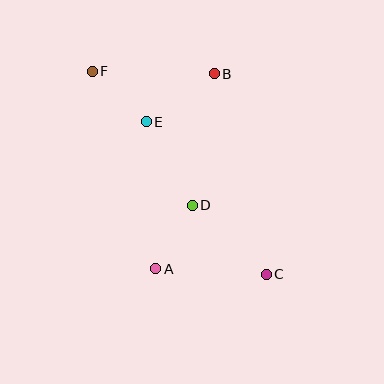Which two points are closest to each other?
Points A and D are closest to each other.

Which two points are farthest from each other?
Points C and F are farthest from each other.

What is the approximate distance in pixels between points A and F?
The distance between A and F is approximately 207 pixels.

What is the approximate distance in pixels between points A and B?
The distance between A and B is approximately 203 pixels.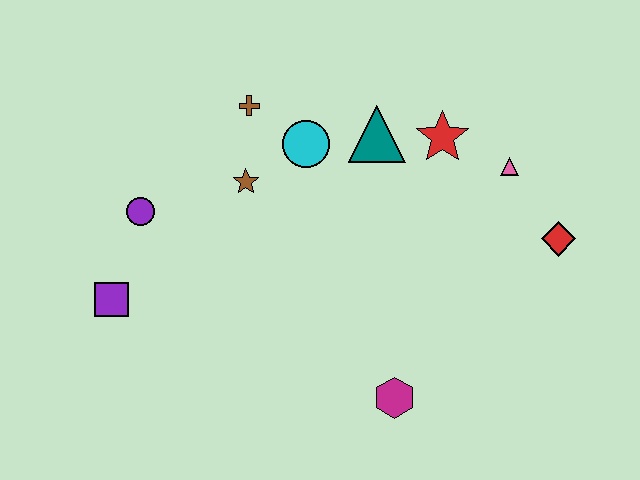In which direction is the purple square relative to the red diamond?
The purple square is to the left of the red diamond.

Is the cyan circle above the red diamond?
Yes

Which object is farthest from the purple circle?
The red diamond is farthest from the purple circle.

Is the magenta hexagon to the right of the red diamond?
No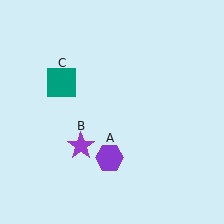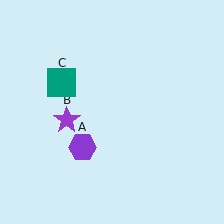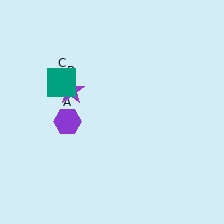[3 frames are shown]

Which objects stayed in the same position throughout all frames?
Teal square (object C) remained stationary.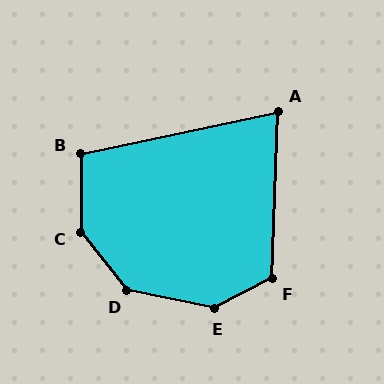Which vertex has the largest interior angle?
C, at approximately 142 degrees.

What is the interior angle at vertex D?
Approximately 140 degrees (obtuse).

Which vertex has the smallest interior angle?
A, at approximately 76 degrees.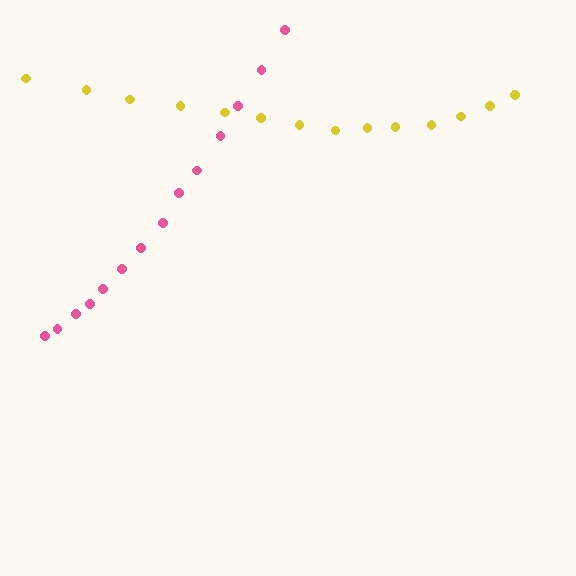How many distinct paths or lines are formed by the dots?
There are 2 distinct paths.